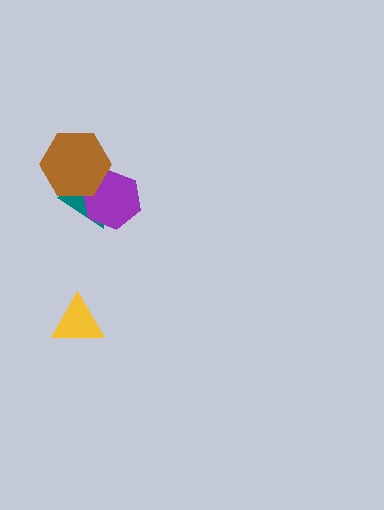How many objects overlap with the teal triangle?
2 objects overlap with the teal triangle.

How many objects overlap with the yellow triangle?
0 objects overlap with the yellow triangle.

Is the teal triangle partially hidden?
Yes, it is partially covered by another shape.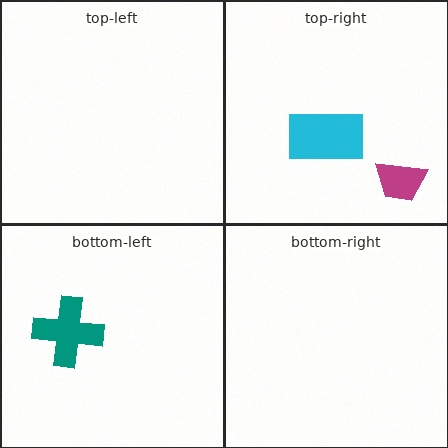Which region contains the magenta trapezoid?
The top-right region.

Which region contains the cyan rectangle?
The top-right region.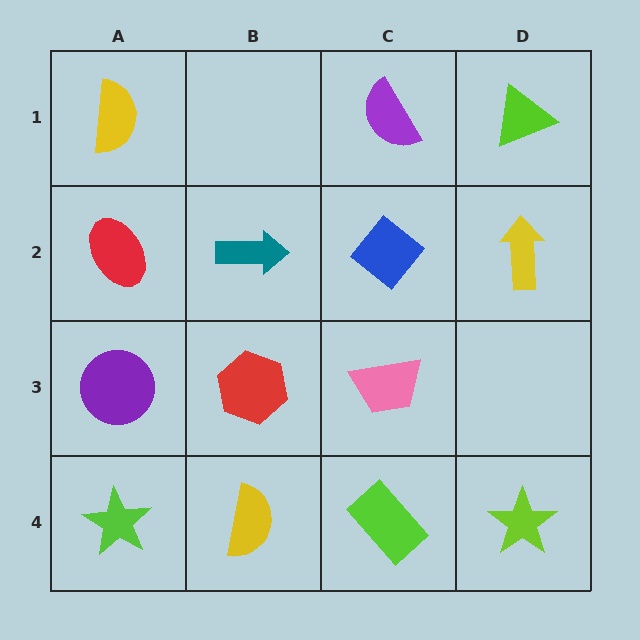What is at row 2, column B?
A teal arrow.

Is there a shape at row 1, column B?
No, that cell is empty.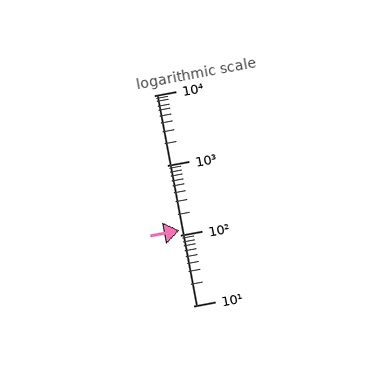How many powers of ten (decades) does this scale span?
The scale spans 3 decades, from 10 to 10000.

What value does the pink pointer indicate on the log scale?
The pointer indicates approximately 120.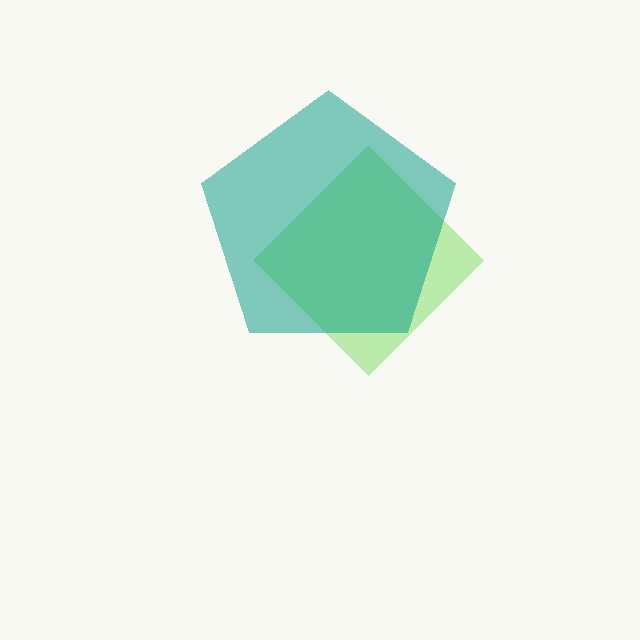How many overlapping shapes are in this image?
There are 2 overlapping shapes in the image.